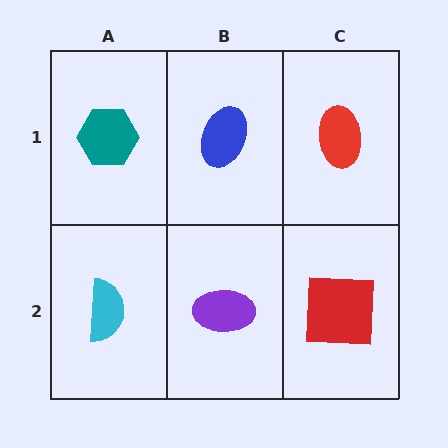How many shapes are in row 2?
3 shapes.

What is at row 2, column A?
A cyan semicircle.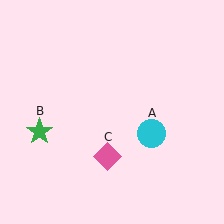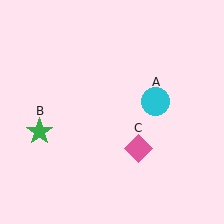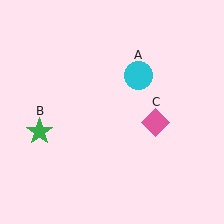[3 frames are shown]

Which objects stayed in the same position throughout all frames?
Green star (object B) remained stationary.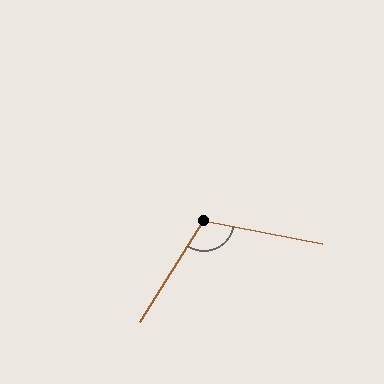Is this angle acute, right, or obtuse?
It is obtuse.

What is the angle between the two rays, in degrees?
Approximately 112 degrees.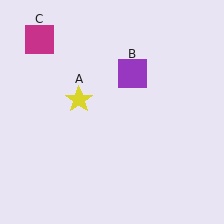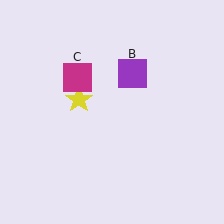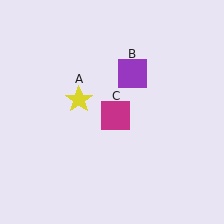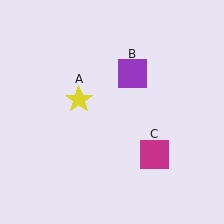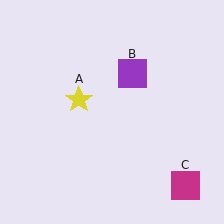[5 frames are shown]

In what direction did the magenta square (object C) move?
The magenta square (object C) moved down and to the right.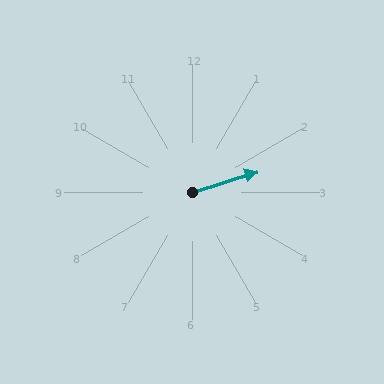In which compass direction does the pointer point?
East.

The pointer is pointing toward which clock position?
Roughly 2 o'clock.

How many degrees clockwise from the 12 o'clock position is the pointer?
Approximately 73 degrees.